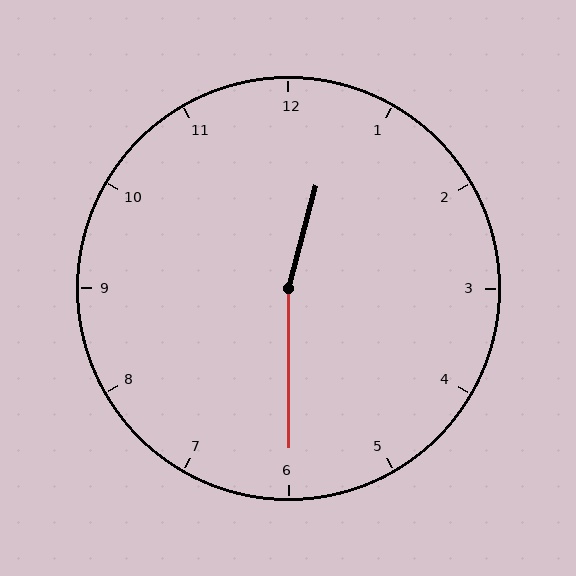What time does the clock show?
12:30.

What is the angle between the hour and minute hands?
Approximately 165 degrees.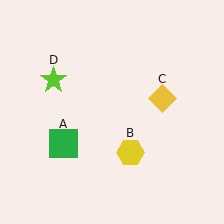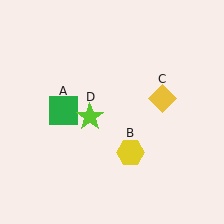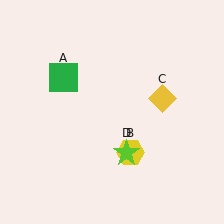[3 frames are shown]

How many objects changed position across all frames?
2 objects changed position: green square (object A), lime star (object D).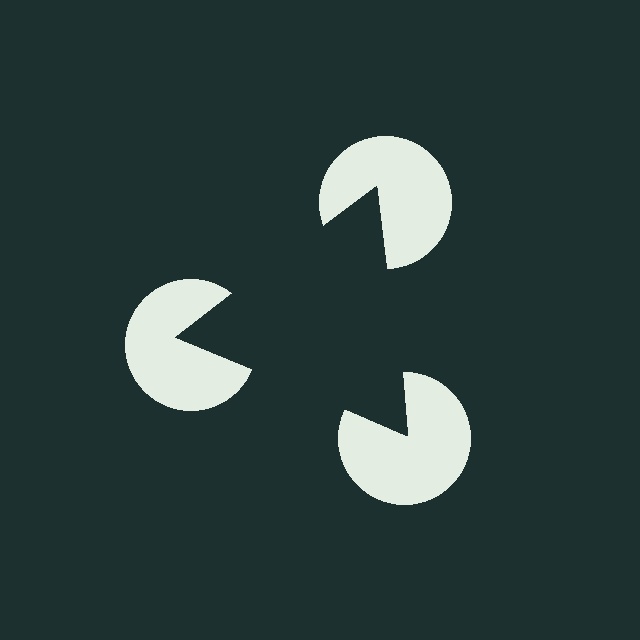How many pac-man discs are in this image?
There are 3 — one at each vertex of the illusory triangle.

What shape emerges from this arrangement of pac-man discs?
An illusory triangle — its edges are inferred from the aligned wedge cuts in the pac-man discs, not physically drawn.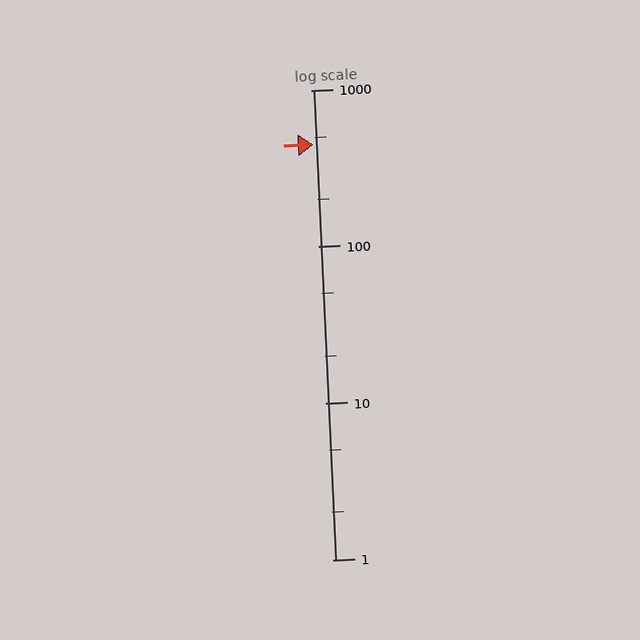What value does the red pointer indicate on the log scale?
The pointer indicates approximately 450.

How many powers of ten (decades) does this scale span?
The scale spans 3 decades, from 1 to 1000.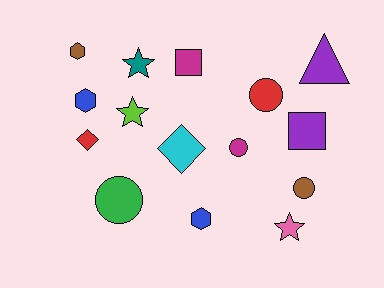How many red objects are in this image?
There are 2 red objects.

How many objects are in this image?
There are 15 objects.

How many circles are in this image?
There are 4 circles.